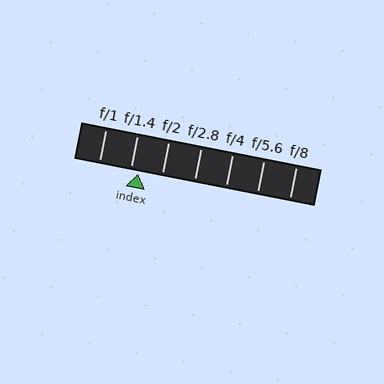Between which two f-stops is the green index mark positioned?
The index mark is between f/1.4 and f/2.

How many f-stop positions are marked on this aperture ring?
There are 7 f-stop positions marked.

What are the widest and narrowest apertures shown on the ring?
The widest aperture shown is f/1 and the narrowest is f/8.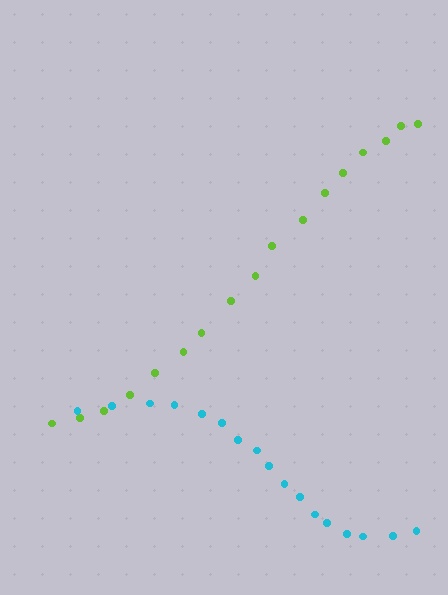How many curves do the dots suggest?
There are 2 distinct paths.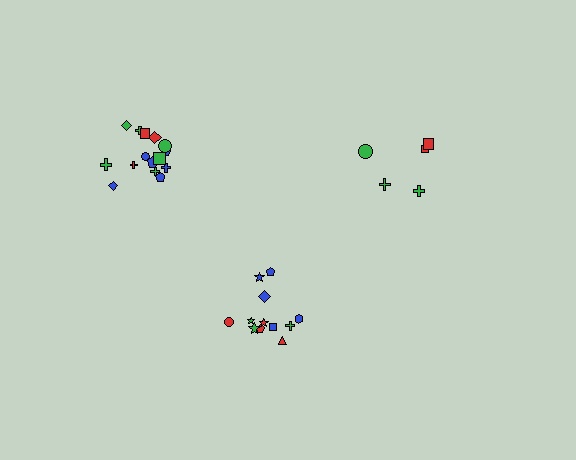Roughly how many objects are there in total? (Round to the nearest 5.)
Roughly 30 objects in total.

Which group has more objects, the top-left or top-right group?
The top-left group.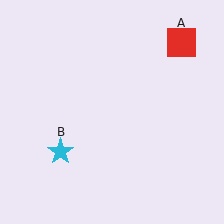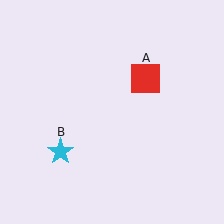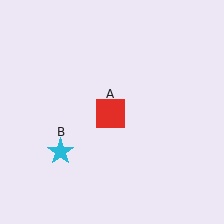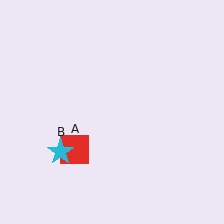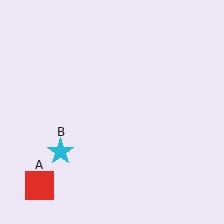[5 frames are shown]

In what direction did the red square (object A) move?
The red square (object A) moved down and to the left.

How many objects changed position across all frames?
1 object changed position: red square (object A).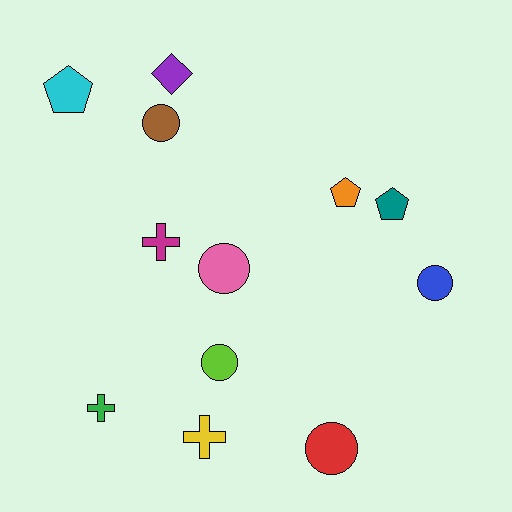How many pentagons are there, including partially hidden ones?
There are 3 pentagons.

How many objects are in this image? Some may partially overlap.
There are 12 objects.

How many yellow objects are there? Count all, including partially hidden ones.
There is 1 yellow object.